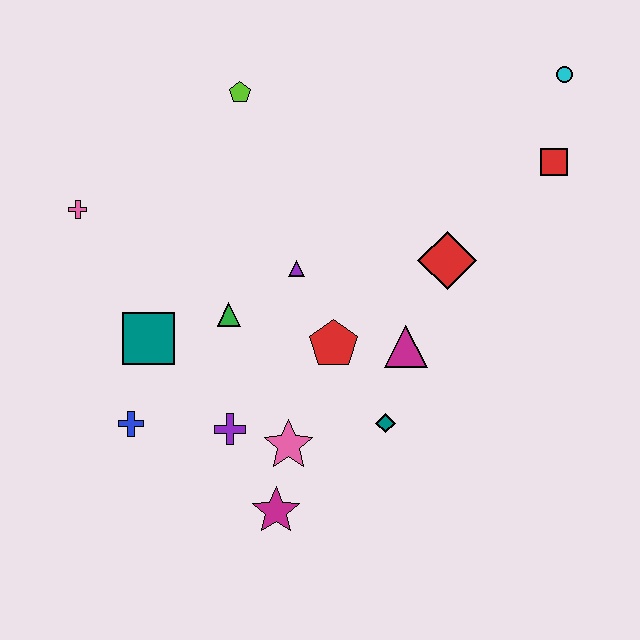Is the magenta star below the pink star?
Yes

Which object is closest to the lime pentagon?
The purple triangle is closest to the lime pentagon.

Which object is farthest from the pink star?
The cyan circle is farthest from the pink star.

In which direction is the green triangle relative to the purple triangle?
The green triangle is to the left of the purple triangle.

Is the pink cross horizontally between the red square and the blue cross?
No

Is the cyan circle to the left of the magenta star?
No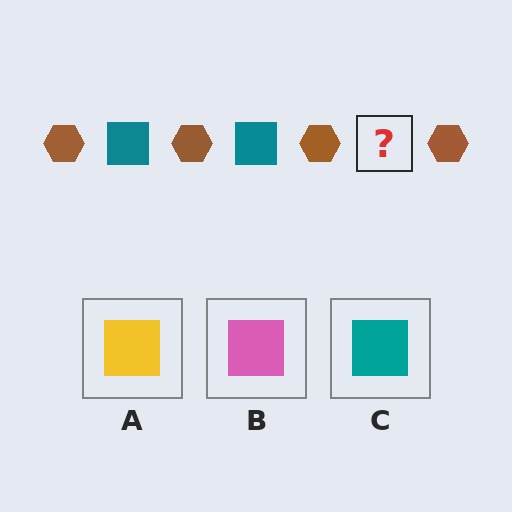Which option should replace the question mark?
Option C.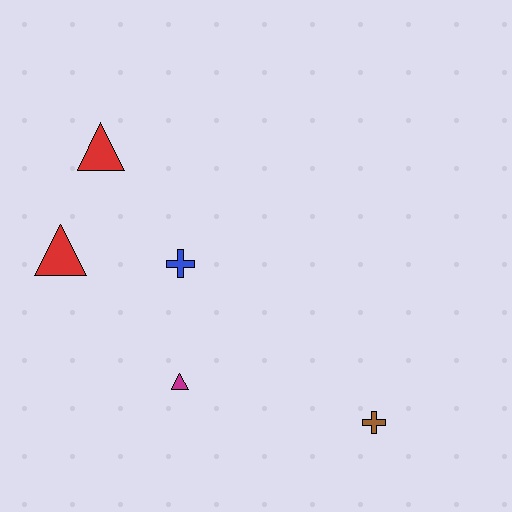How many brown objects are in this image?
There is 1 brown object.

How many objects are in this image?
There are 5 objects.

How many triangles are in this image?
There are 3 triangles.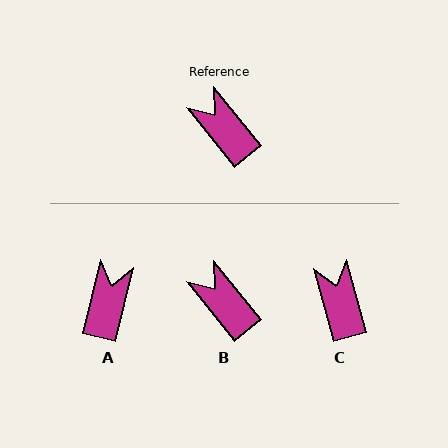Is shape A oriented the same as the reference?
No, it is off by about 52 degrees.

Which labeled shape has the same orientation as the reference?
B.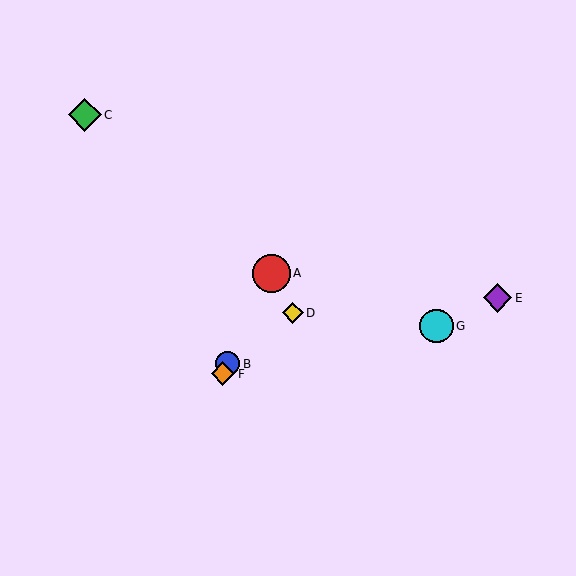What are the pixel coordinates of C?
Object C is at (85, 115).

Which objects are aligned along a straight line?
Objects A, B, F are aligned along a straight line.